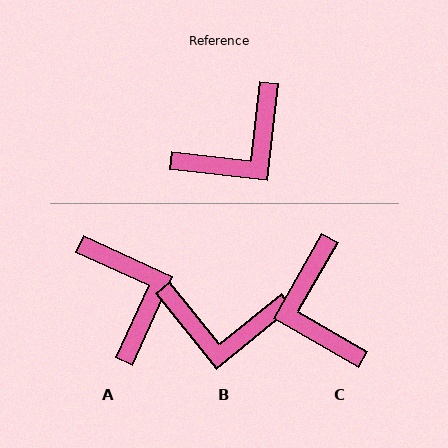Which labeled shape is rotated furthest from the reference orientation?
C, about 113 degrees away.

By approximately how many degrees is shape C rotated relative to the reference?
Approximately 113 degrees clockwise.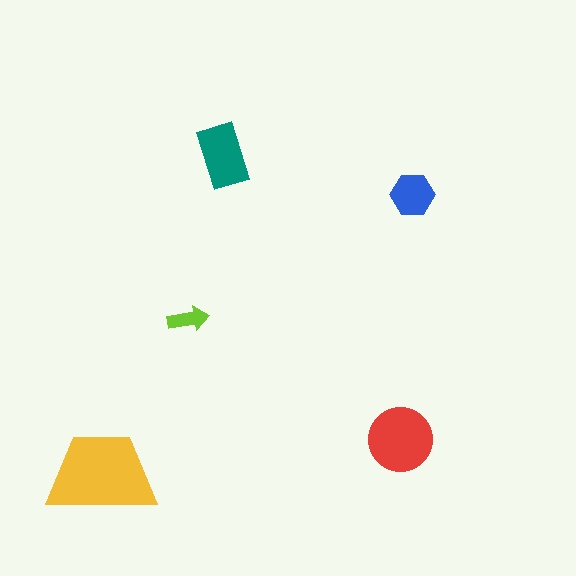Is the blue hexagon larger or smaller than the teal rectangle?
Smaller.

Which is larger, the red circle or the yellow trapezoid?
The yellow trapezoid.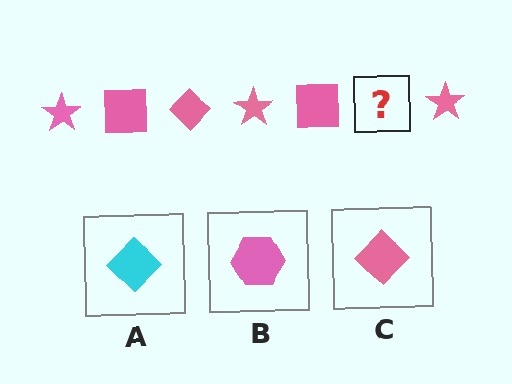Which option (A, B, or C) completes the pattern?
C.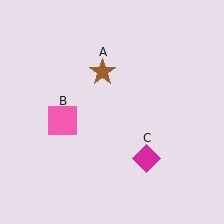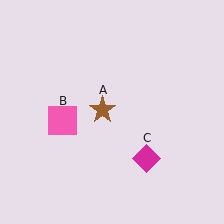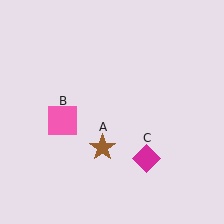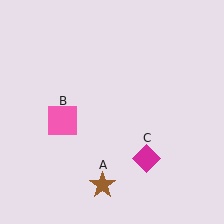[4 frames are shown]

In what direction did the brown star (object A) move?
The brown star (object A) moved down.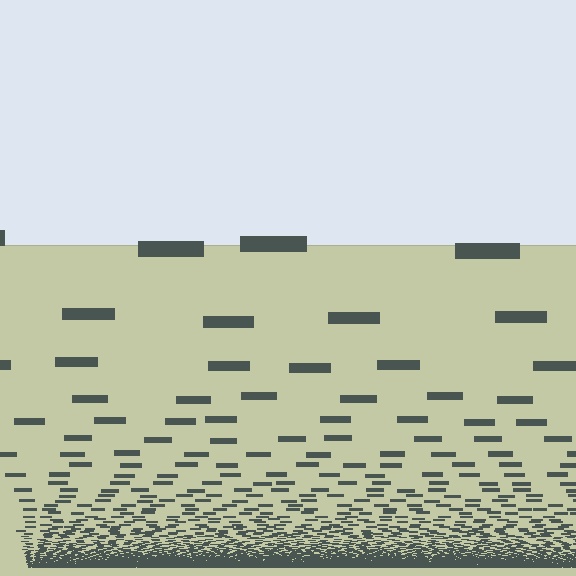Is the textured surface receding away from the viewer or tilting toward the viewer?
The surface appears to tilt toward the viewer. Texture elements get larger and sparser toward the top.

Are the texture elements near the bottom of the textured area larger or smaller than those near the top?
Smaller. The gradient is inverted — elements near the bottom are smaller and denser.